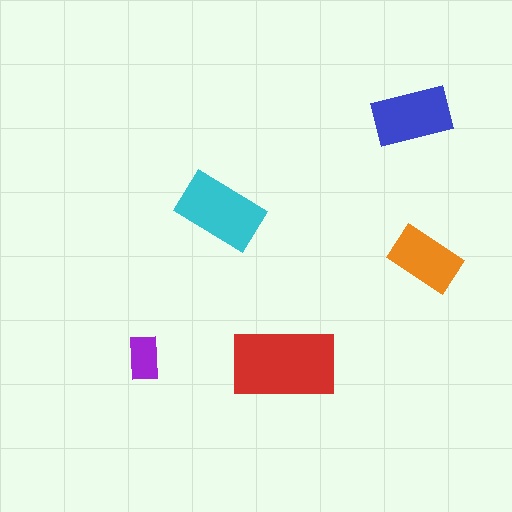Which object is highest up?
The blue rectangle is topmost.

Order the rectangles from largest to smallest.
the red one, the cyan one, the blue one, the orange one, the purple one.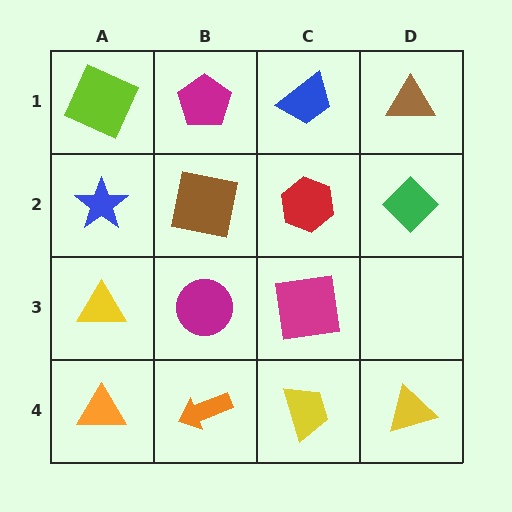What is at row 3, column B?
A magenta circle.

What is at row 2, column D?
A green diamond.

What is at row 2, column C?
A red hexagon.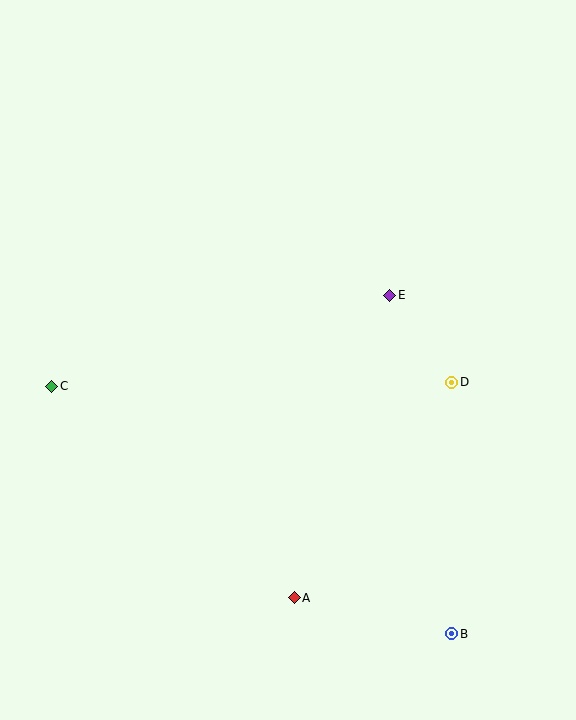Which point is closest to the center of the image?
Point E at (390, 295) is closest to the center.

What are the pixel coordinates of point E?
Point E is at (390, 295).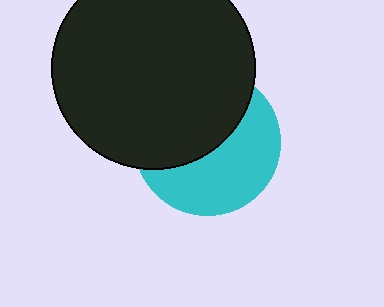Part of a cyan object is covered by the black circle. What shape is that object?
It is a circle.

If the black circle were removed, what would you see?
You would see the complete cyan circle.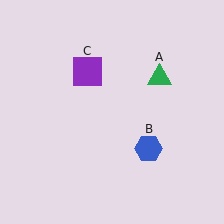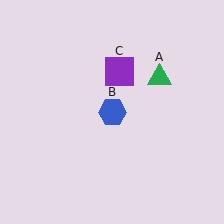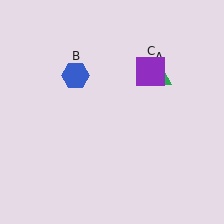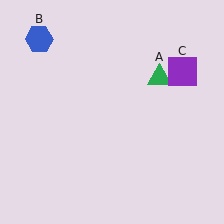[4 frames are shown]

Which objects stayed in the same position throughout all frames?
Green triangle (object A) remained stationary.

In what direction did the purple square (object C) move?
The purple square (object C) moved right.